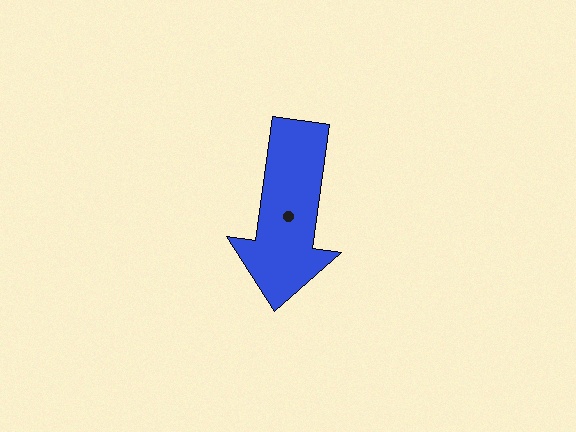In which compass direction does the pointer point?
South.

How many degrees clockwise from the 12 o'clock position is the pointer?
Approximately 188 degrees.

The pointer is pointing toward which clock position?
Roughly 6 o'clock.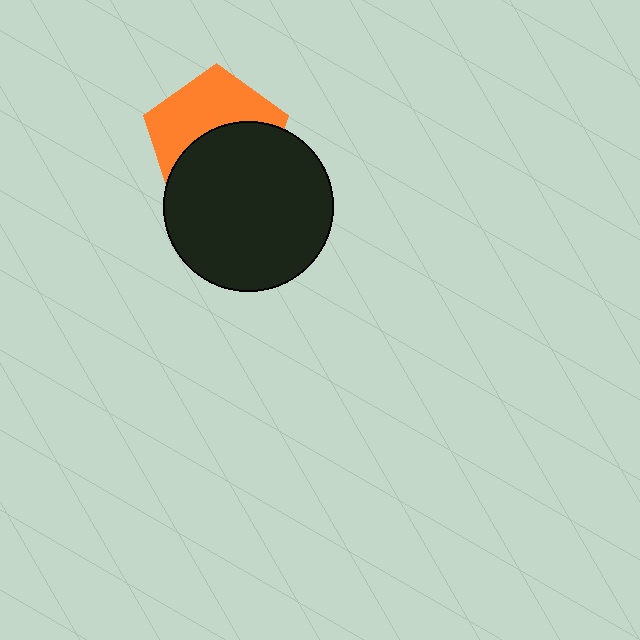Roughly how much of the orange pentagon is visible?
About half of it is visible (roughly 48%).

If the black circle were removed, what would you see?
You would see the complete orange pentagon.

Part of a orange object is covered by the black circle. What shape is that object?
It is a pentagon.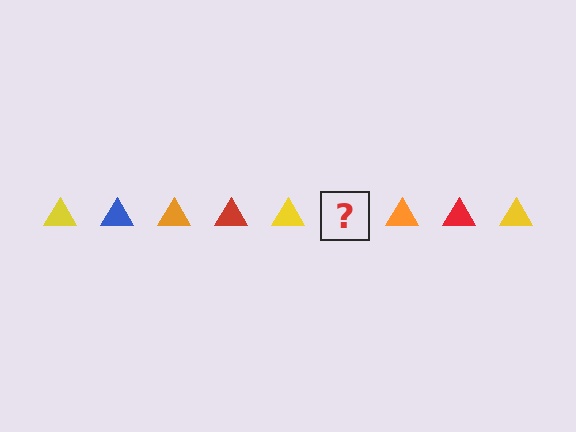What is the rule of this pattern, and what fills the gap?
The rule is that the pattern cycles through yellow, blue, orange, red triangles. The gap should be filled with a blue triangle.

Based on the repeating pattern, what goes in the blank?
The blank should be a blue triangle.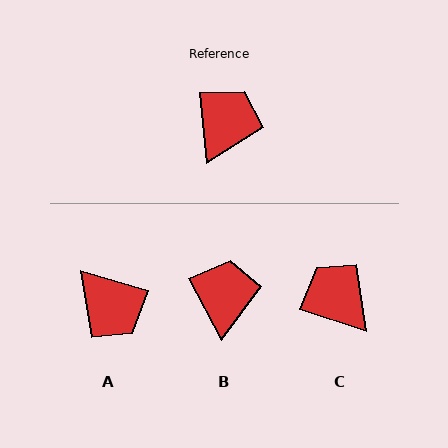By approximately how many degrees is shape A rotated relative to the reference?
Approximately 112 degrees clockwise.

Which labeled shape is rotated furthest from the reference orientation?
A, about 112 degrees away.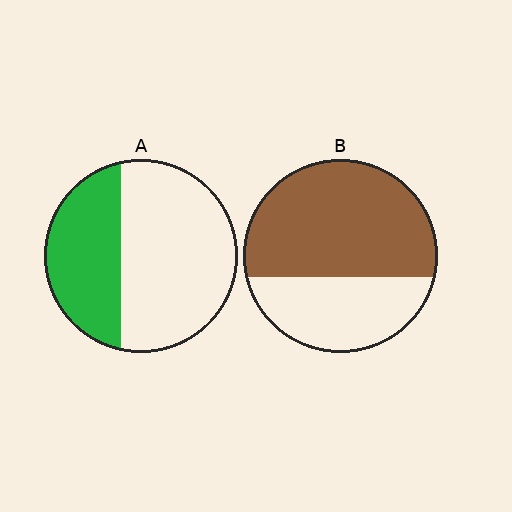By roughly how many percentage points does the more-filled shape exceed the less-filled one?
By roughly 25 percentage points (B over A).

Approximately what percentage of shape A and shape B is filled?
A is approximately 35% and B is approximately 65%.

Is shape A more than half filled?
No.